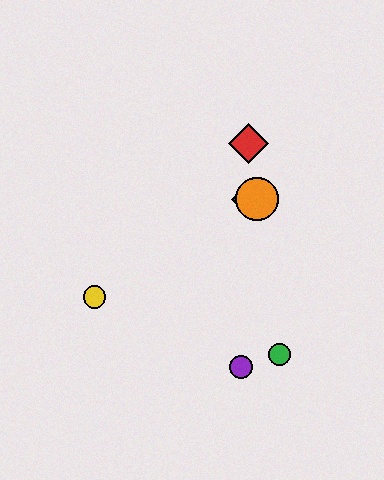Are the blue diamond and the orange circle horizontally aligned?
Yes, both are at y≈199.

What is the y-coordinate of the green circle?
The green circle is at y≈355.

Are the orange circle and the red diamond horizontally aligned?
No, the orange circle is at y≈199 and the red diamond is at y≈144.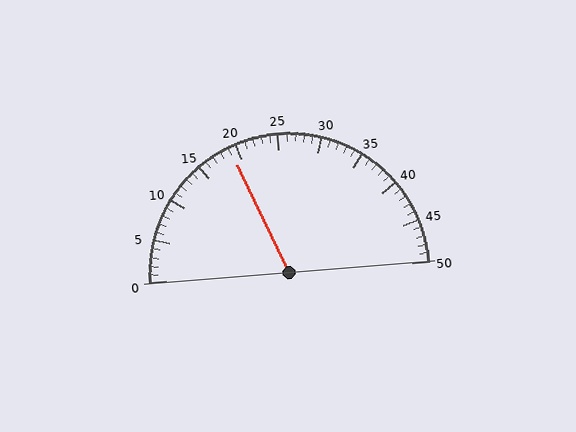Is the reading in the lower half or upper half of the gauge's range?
The reading is in the lower half of the range (0 to 50).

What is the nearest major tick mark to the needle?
The nearest major tick mark is 20.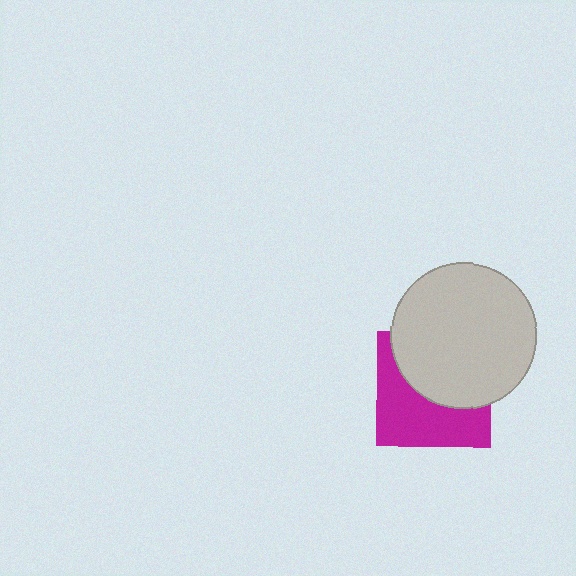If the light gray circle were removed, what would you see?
You would see the complete magenta square.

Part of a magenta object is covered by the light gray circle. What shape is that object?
It is a square.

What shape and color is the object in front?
The object in front is a light gray circle.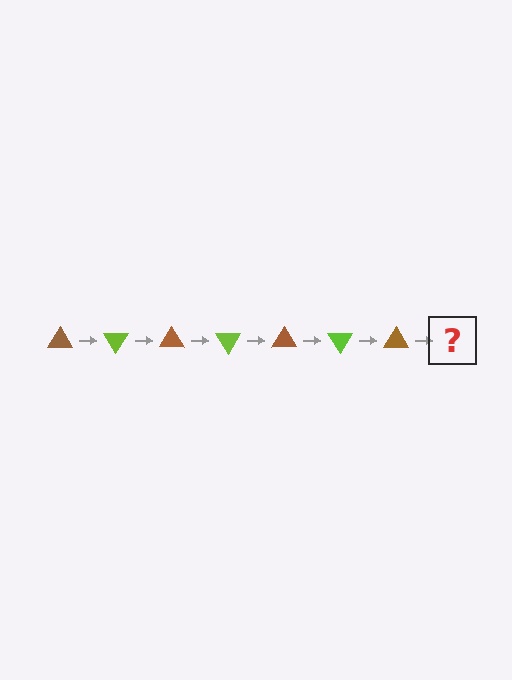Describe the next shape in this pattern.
It should be a lime triangle, rotated 420 degrees from the start.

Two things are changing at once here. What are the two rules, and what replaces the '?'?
The two rules are that it rotates 60 degrees each step and the color cycles through brown and lime. The '?' should be a lime triangle, rotated 420 degrees from the start.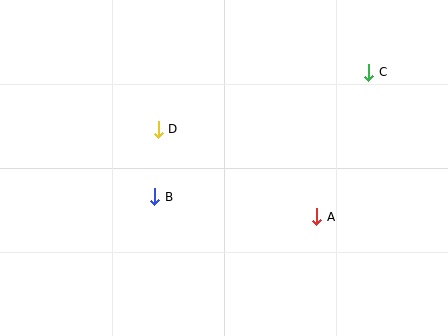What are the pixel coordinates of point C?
Point C is at (369, 72).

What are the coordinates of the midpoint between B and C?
The midpoint between B and C is at (262, 135).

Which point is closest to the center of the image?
Point B at (155, 197) is closest to the center.